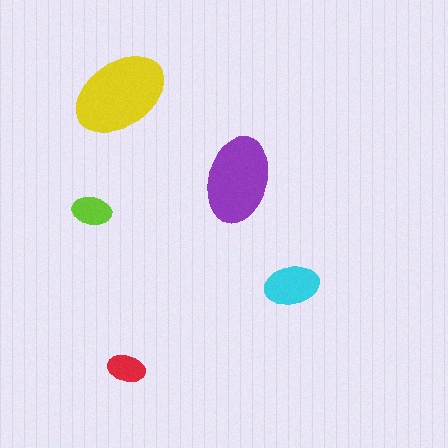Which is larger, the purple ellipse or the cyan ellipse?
The purple one.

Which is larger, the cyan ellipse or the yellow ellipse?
The yellow one.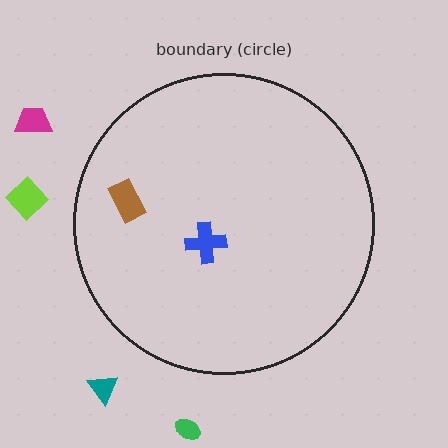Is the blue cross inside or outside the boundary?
Inside.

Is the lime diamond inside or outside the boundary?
Outside.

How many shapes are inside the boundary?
2 inside, 4 outside.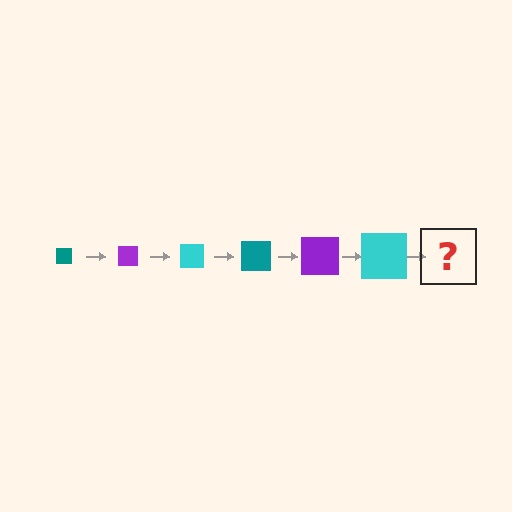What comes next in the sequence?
The next element should be a teal square, larger than the previous one.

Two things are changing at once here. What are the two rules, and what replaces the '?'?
The two rules are that the square grows larger each step and the color cycles through teal, purple, and cyan. The '?' should be a teal square, larger than the previous one.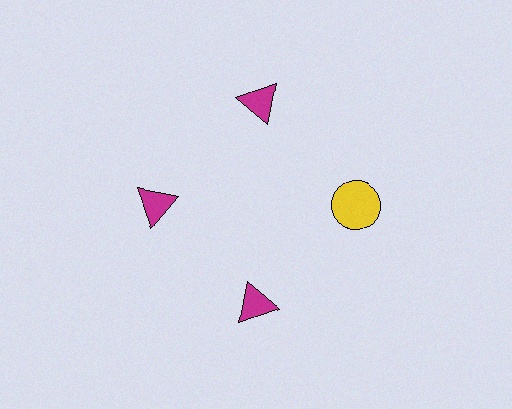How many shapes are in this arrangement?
There are 4 shapes arranged in a ring pattern.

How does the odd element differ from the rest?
It differs in both color (yellow instead of magenta) and shape (circle instead of triangle).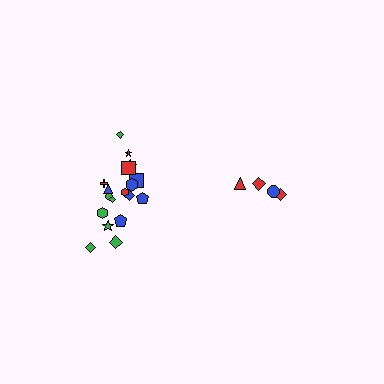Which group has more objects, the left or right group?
The left group.